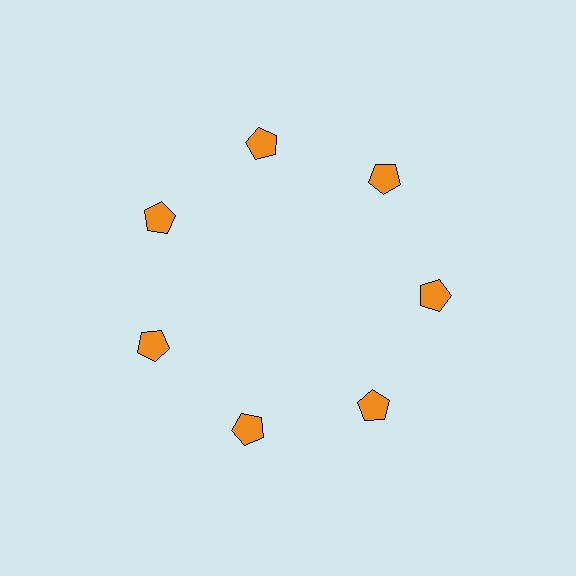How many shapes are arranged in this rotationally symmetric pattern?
There are 7 shapes, arranged in 7 groups of 1.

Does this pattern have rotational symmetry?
Yes, this pattern has 7-fold rotational symmetry. It looks the same after rotating 51 degrees around the center.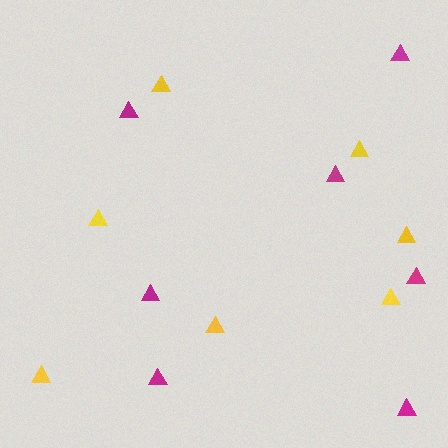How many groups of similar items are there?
There are 2 groups: one group of yellow triangles (7) and one group of magenta triangles (7).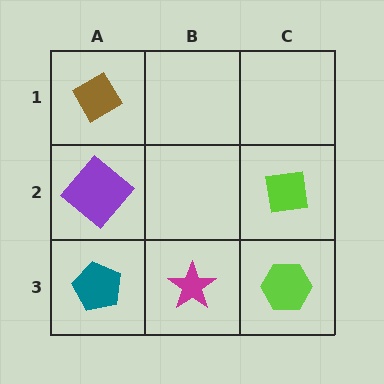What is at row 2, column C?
A lime square.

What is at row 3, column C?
A lime hexagon.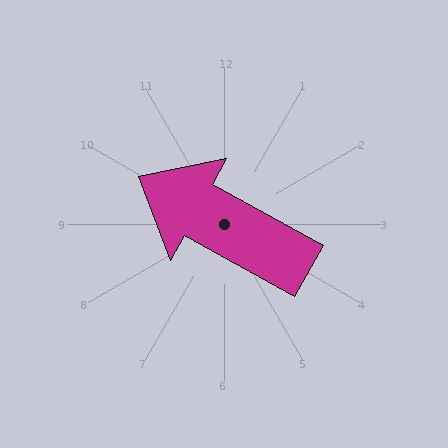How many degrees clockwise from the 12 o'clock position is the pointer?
Approximately 299 degrees.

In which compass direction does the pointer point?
Northwest.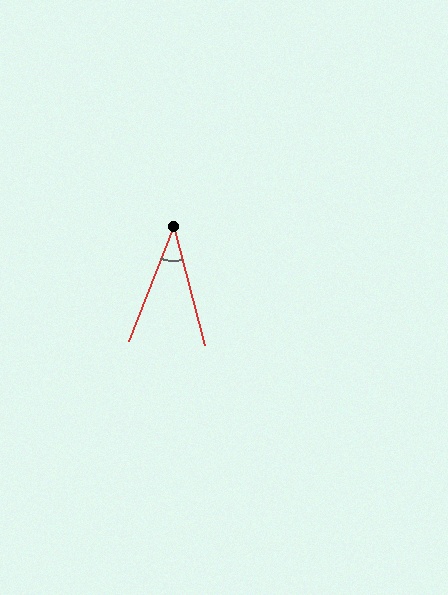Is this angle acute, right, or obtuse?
It is acute.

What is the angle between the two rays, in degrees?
Approximately 36 degrees.